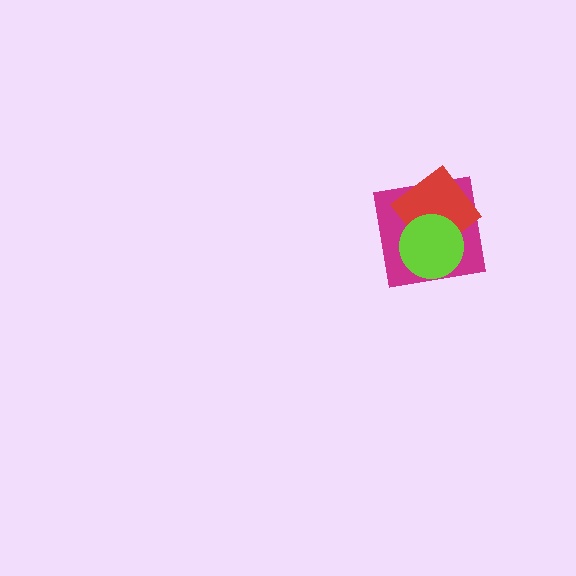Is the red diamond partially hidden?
Yes, it is partially covered by another shape.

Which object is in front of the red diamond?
The lime circle is in front of the red diamond.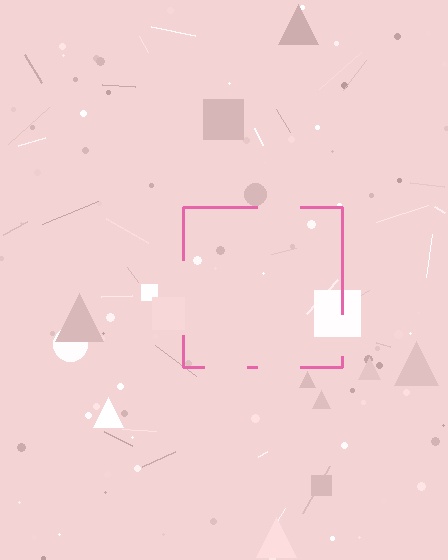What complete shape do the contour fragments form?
The contour fragments form a square.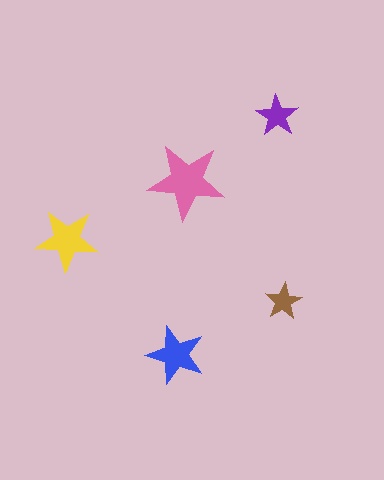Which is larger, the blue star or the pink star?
The pink one.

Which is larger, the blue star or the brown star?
The blue one.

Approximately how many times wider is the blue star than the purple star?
About 1.5 times wider.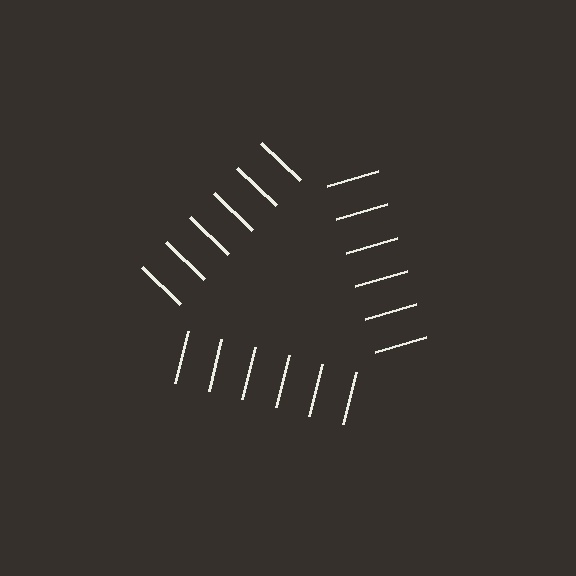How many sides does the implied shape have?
3 sides — the line-ends trace a triangle.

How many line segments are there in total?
18 — 6 along each of the 3 edges.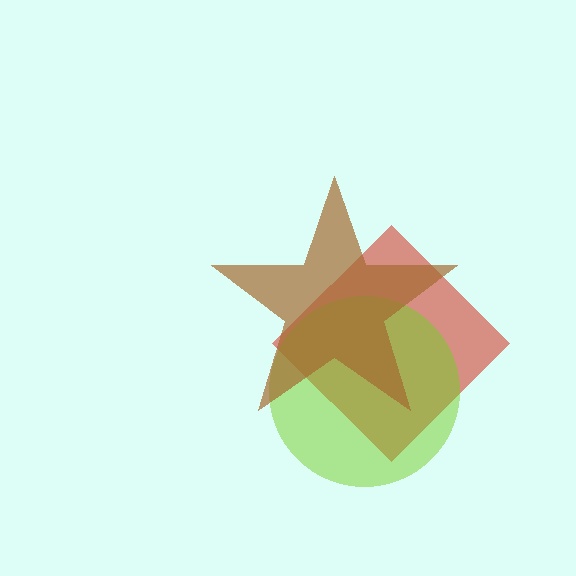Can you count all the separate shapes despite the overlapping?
Yes, there are 3 separate shapes.